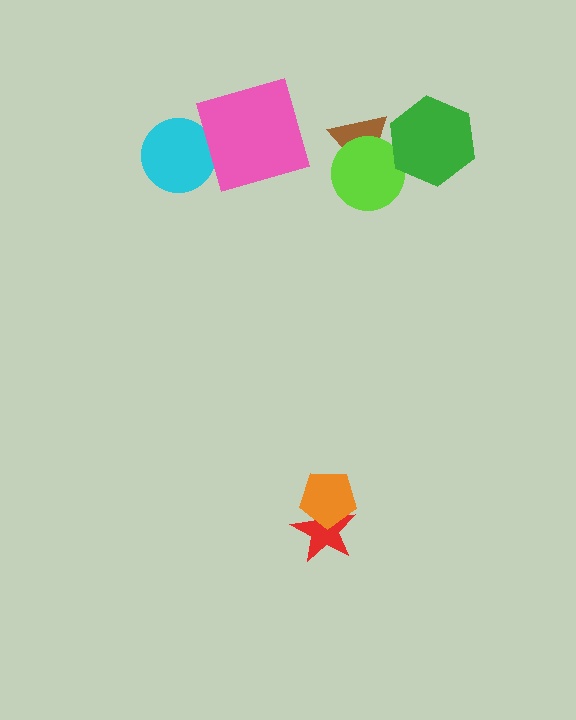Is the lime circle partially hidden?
Yes, it is partially covered by another shape.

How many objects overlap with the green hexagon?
2 objects overlap with the green hexagon.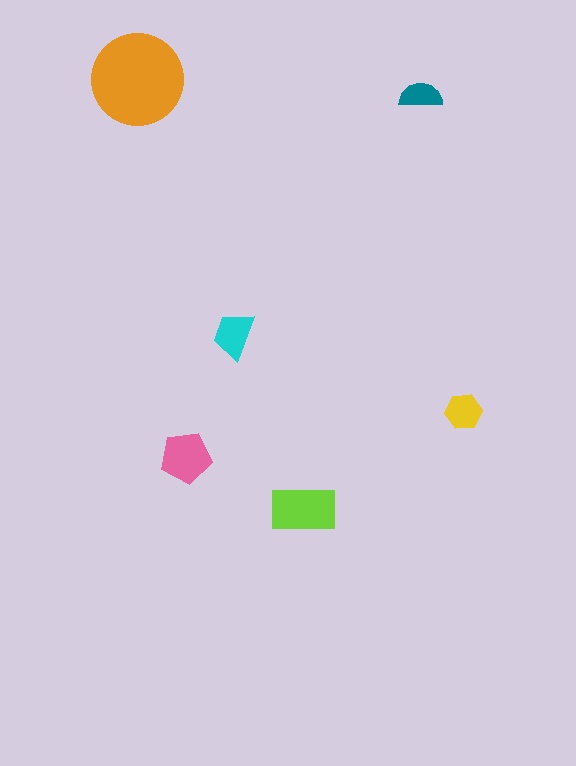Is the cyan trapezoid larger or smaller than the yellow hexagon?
Larger.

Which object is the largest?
The orange circle.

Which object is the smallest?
The teal semicircle.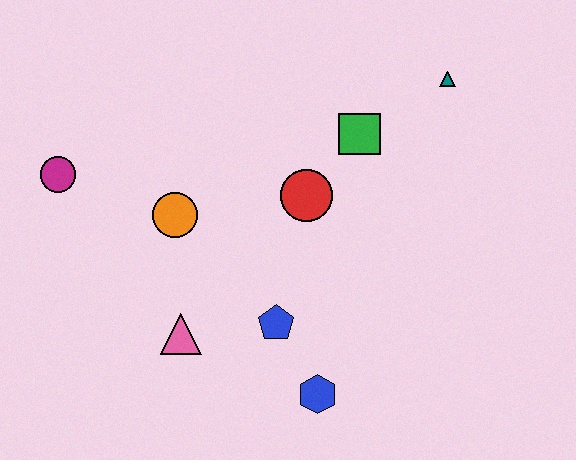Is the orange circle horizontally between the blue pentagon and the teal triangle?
No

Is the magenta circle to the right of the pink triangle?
No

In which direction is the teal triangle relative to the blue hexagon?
The teal triangle is above the blue hexagon.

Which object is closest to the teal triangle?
The green square is closest to the teal triangle.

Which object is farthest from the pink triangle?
The teal triangle is farthest from the pink triangle.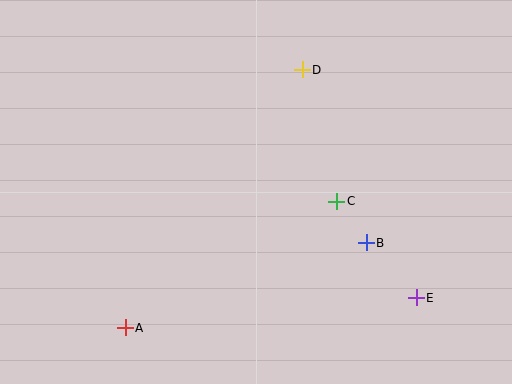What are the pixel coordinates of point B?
Point B is at (366, 243).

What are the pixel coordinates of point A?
Point A is at (125, 328).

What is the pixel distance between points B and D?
The distance between B and D is 185 pixels.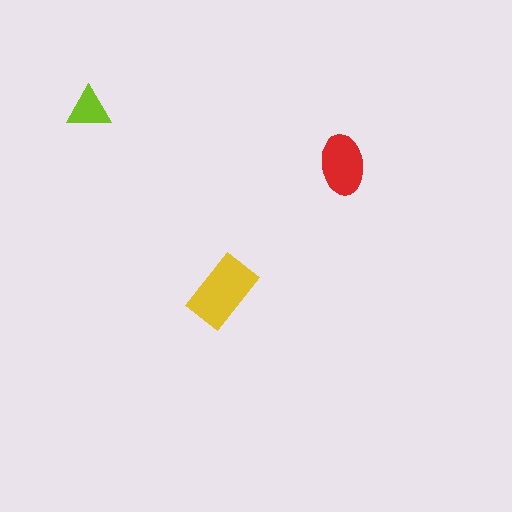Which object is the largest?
The yellow rectangle.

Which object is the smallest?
The lime triangle.